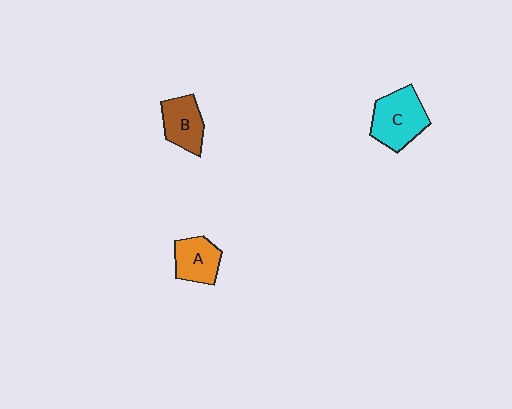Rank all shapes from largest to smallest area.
From largest to smallest: C (cyan), B (brown), A (orange).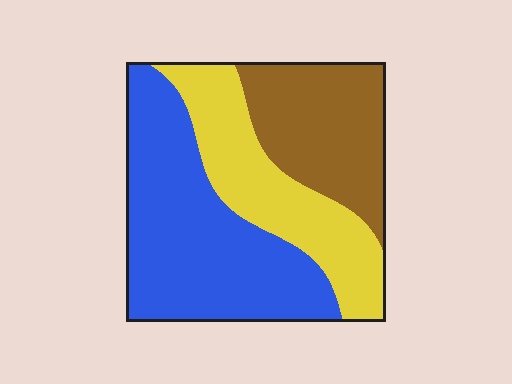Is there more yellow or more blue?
Blue.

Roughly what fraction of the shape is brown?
Brown takes up about one quarter (1/4) of the shape.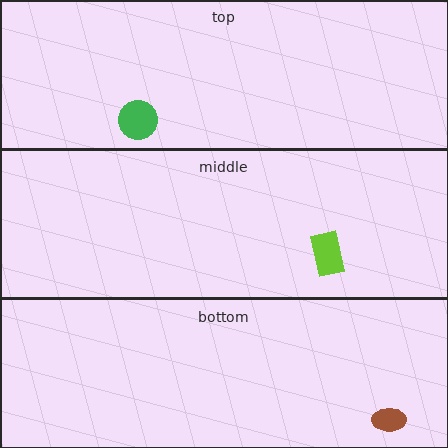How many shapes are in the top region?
1.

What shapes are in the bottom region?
The brown ellipse.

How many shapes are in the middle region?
1.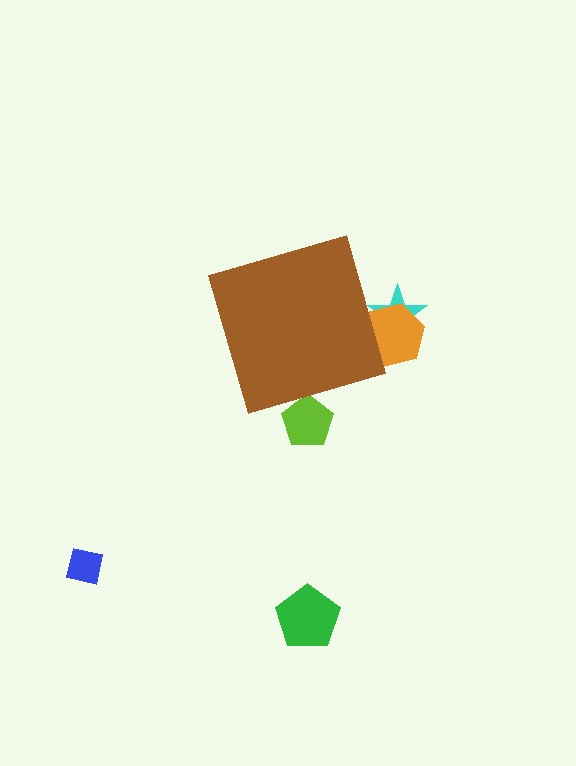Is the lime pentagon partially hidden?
Yes, the lime pentagon is partially hidden behind the brown diamond.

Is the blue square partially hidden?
No, the blue square is fully visible.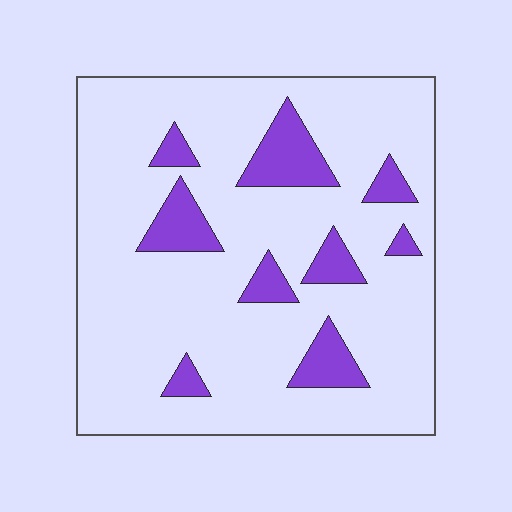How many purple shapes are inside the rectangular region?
9.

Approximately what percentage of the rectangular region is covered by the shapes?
Approximately 15%.